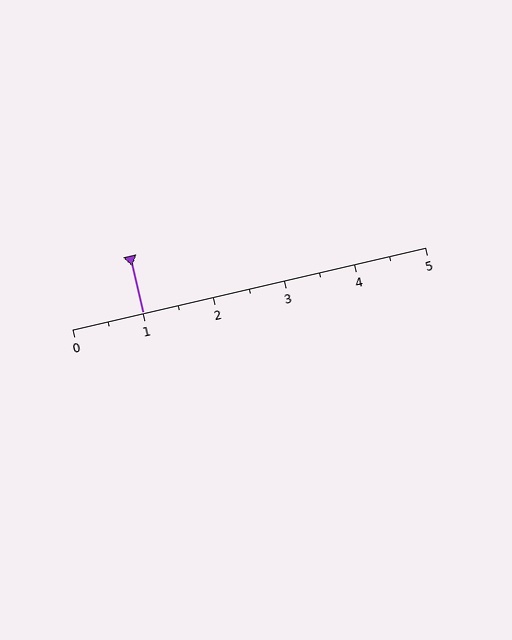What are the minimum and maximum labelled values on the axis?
The axis runs from 0 to 5.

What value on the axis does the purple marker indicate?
The marker indicates approximately 1.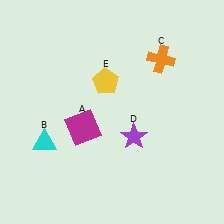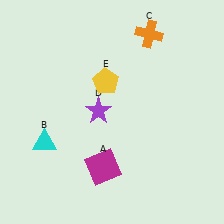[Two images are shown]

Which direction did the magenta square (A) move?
The magenta square (A) moved down.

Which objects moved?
The objects that moved are: the magenta square (A), the orange cross (C), the purple star (D).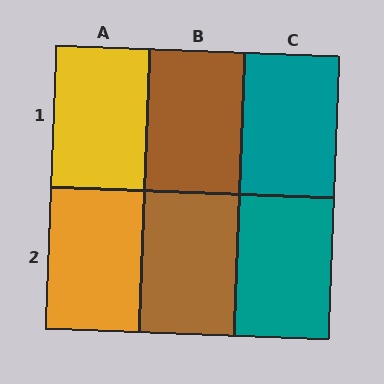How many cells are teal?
2 cells are teal.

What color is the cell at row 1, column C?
Teal.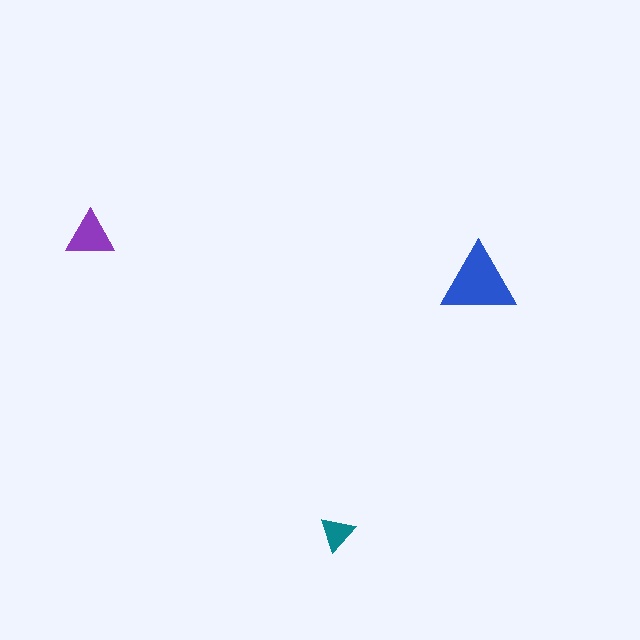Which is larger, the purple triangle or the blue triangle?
The blue one.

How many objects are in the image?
There are 3 objects in the image.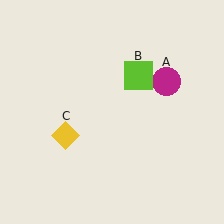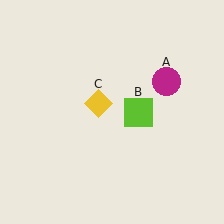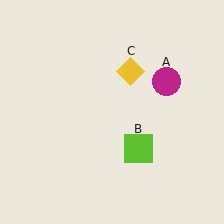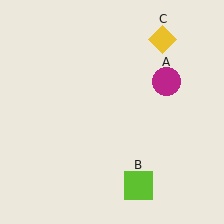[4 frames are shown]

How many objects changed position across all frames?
2 objects changed position: lime square (object B), yellow diamond (object C).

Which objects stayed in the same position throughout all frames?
Magenta circle (object A) remained stationary.